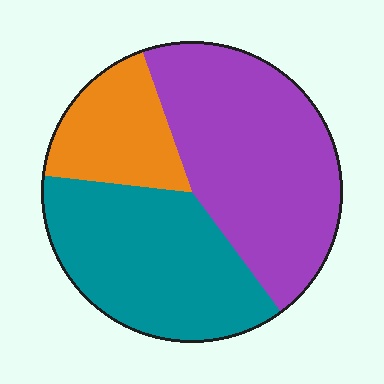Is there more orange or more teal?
Teal.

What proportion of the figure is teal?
Teal takes up about three eighths (3/8) of the figure.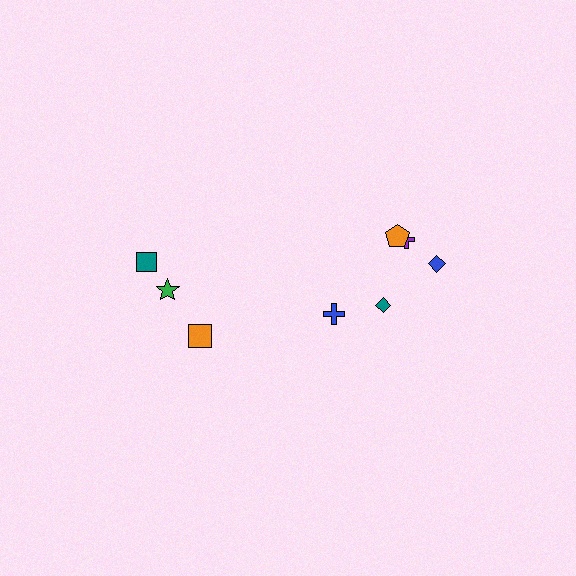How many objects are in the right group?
There are 5 objects.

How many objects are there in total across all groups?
There are 8 objects.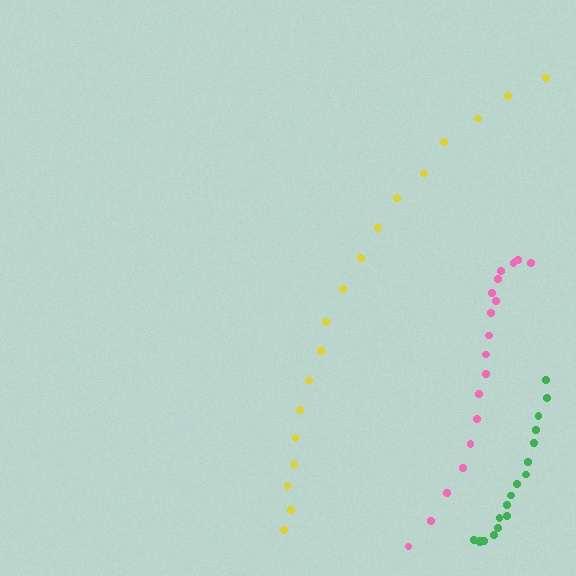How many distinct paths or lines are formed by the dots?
There are 3 distinct paths.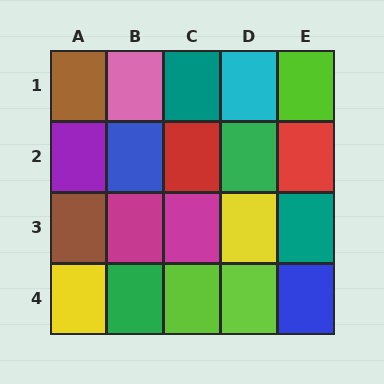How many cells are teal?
2 cells are teal.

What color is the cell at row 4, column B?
Green.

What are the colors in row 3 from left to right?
Brown, magenta, magenta, yellow, teal.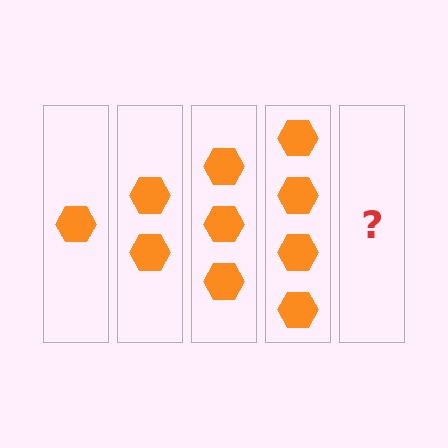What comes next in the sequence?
The next element should be 5 hexagons.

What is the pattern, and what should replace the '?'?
The pattern is that each step adds one more hexagon. The '?' should be 5 hexagons.